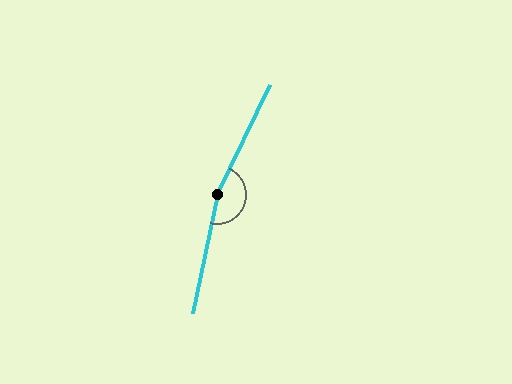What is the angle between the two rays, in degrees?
Approximately 166 degrees.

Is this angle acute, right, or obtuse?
It is obtuse.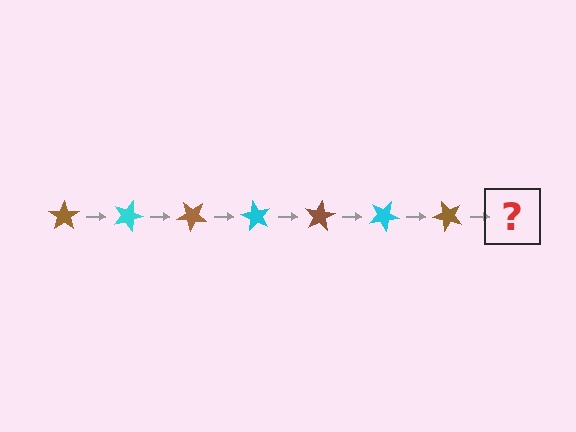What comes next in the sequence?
The next element should be a cyan star, rotated 140 degrees from the start.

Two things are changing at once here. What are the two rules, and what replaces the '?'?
The two rules are that it rotates 20 degrees each step and the color cycles through brown and cyan. The '?' should be a cyan star, rotated 140 degrees from the start.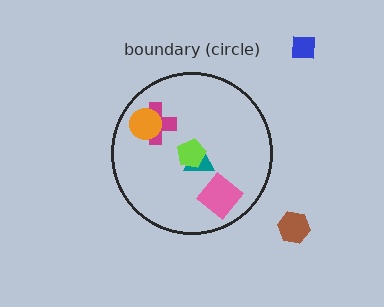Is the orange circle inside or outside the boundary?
Inside.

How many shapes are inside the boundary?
5 inside, 2 outside.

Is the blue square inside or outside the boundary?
Outside.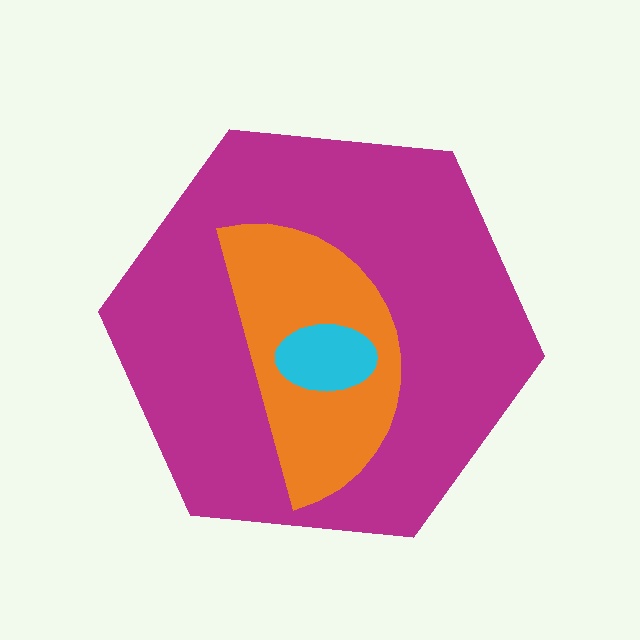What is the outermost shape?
The magenta hexagon.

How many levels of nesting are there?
3.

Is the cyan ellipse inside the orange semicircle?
Yes.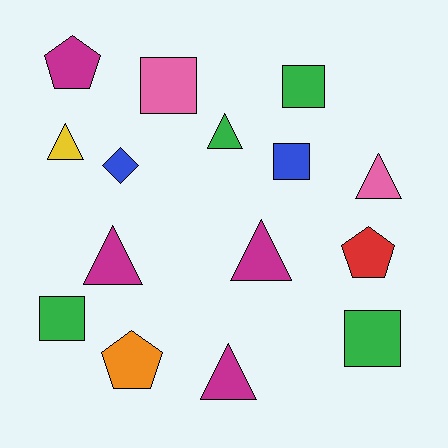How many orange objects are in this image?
There is 1 orange object.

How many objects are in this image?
There are 15 objects.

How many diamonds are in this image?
There is 1 diamond.